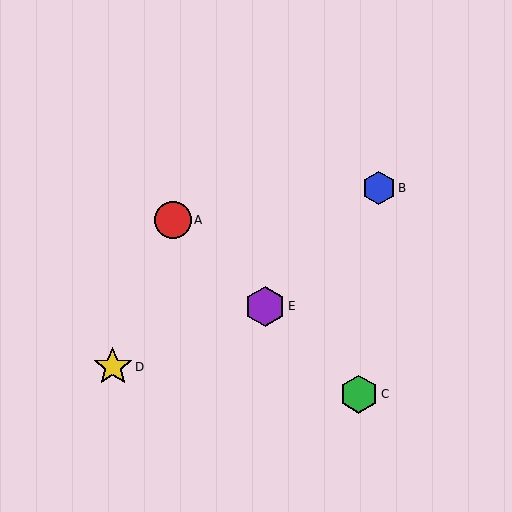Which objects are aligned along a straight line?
Objects A, C, E are aligned along a straight line.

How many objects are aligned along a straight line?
3 objects (A, C, E) are aligned along a straight line.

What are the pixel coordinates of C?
Object C is at (359, 394).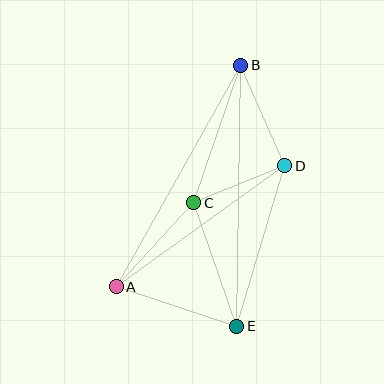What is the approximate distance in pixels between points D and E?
The distance between D and E is approximately 168 pixels.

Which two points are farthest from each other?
Points B and E are farthest from each other.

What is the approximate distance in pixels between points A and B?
The distance between A and B is approximately 254 pixels.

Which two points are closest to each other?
Points C and D are closest to each other.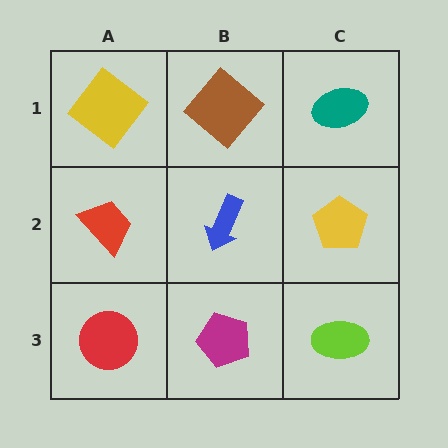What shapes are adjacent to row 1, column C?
A yellow pentagon (row 2, column C), a brown diamond (row 1, column B).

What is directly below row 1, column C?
A yellow pentagon.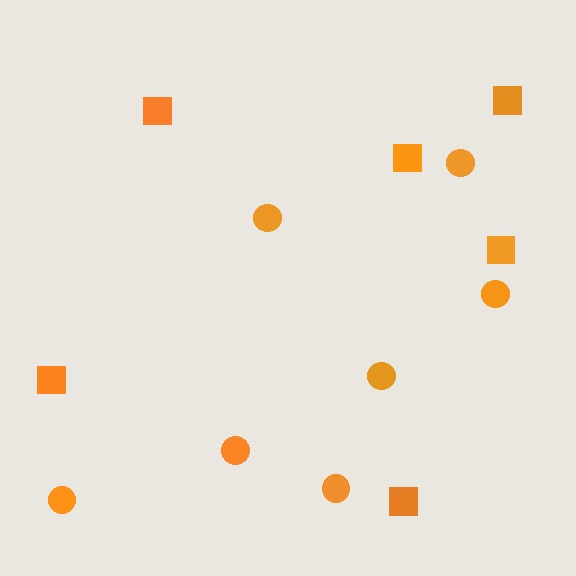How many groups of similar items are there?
There are 2 groups: one group of squares (6) and one group of circles (7).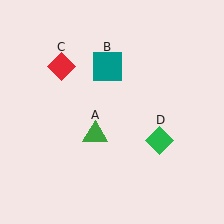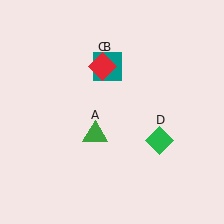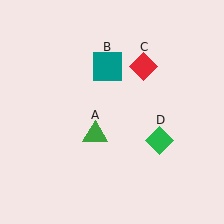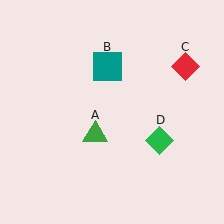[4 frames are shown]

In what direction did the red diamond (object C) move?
The red diamond (object C) moved right.